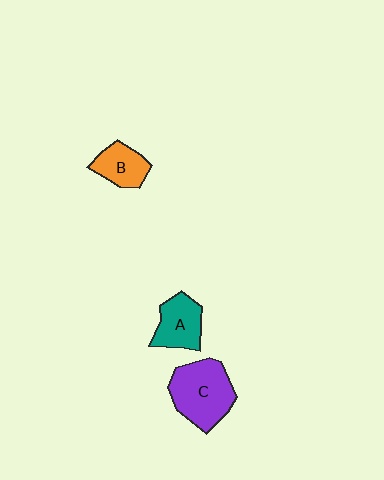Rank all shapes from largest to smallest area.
From largest to smallest: C (purple), A (teal), B (orange).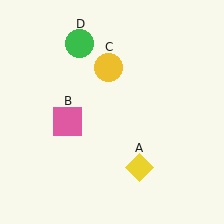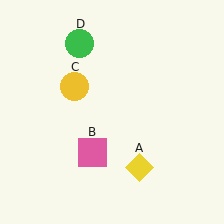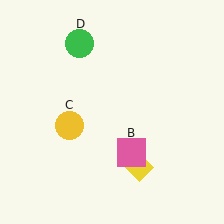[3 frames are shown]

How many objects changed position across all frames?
2 objects changed position: pink square (object B), yellow circle (object C).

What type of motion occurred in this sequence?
The pink square (object B), yellow circle (object C) rotated counterclockwise around the center of the scene.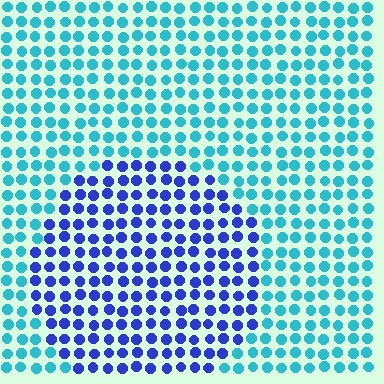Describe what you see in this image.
The image is filled with small cyan elements in a uniform arrangement. A circle-shaped region is visible where the elements are tinted to a slightly different hue, forming a subtle color boundary.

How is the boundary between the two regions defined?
The boundary is defined purely by a slight shift in hue (about 50 degrees). Spacing, size, and orientation are identical on both sides.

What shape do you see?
I see a circle.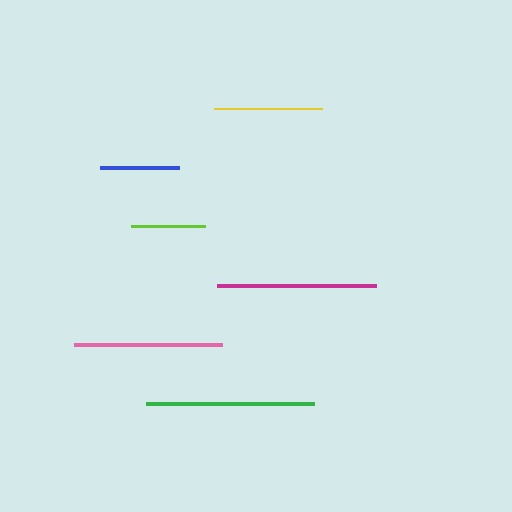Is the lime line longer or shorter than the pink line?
The pink line is longer than the lime line.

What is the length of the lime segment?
The lime segment is approximately 74 pixels long.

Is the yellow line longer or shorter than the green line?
The green line is longer than the yellow line.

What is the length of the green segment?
The green segment is approximately 168 pixels long.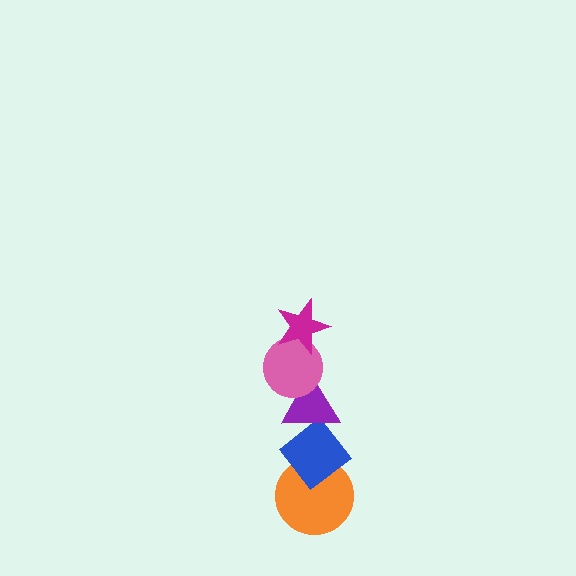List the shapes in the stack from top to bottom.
From top to bottom: the magenta star, the pink circle, the purple triangle, the blue diamond, the orange circle.